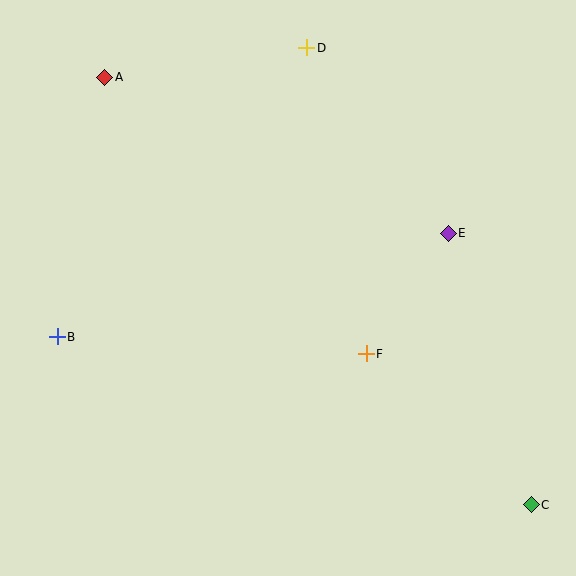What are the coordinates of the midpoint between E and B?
The midpoint between E and B is at (253, 285).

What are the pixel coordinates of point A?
Point A is at (105, 77).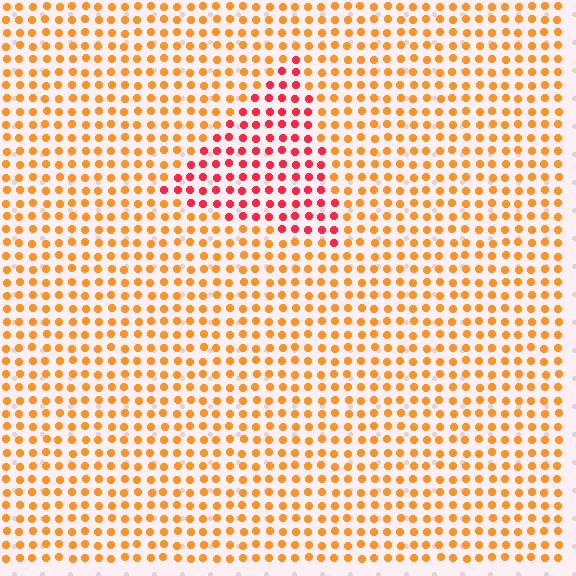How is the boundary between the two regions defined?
The boundary is defined purely by a slight shift in hue (about 39 degrees). Spacing, size, and orientation are identical on both sides.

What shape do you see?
I see a triangle.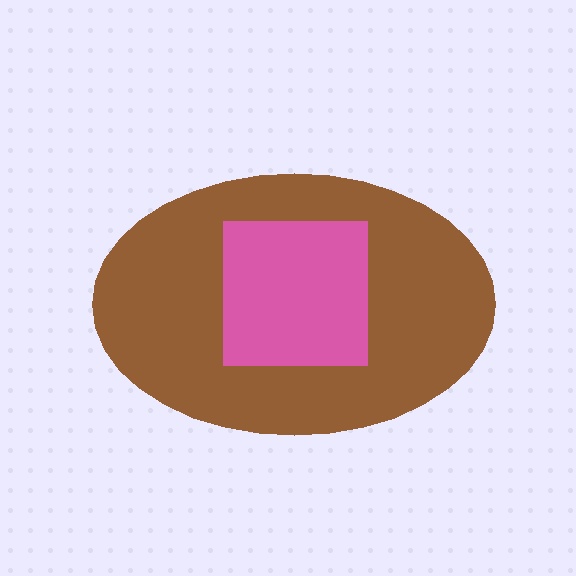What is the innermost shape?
The pink square.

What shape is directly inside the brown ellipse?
The pink square.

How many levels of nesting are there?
2.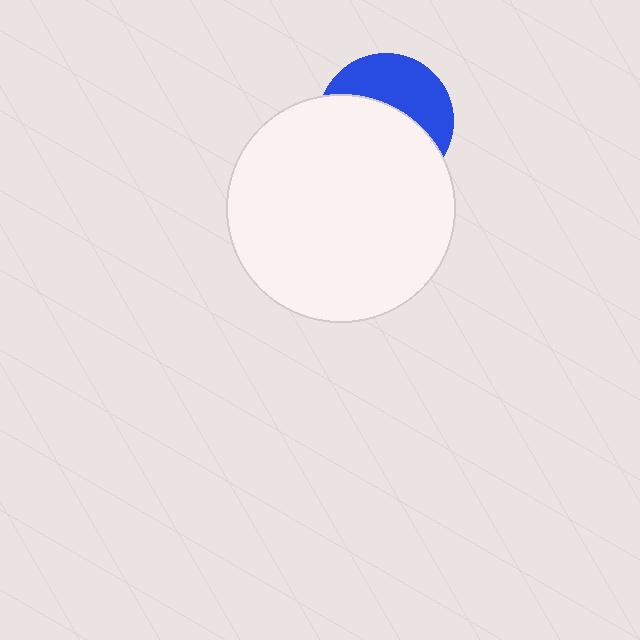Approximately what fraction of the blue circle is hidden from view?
Roughly 59% of the blue circle is hidden behind the white circle.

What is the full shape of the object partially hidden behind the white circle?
The partially hidden object is a blue circle.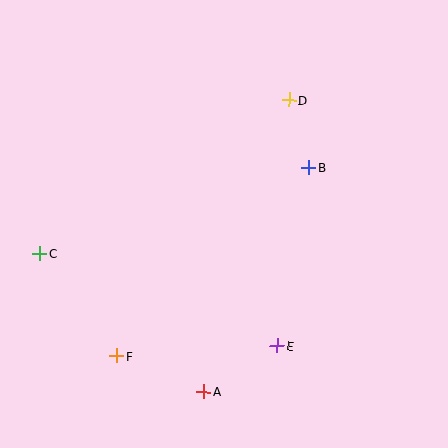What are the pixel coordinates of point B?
Point B is at (309, 167).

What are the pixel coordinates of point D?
Point D is at (289, 100).